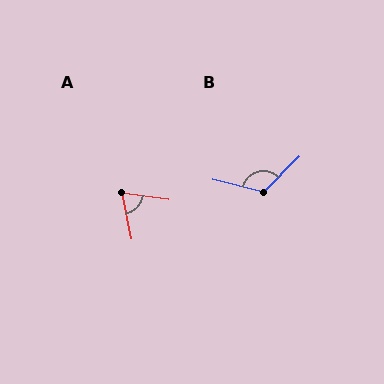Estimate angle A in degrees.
Approximately 71 degrees.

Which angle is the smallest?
A, at approximately 71 degrees.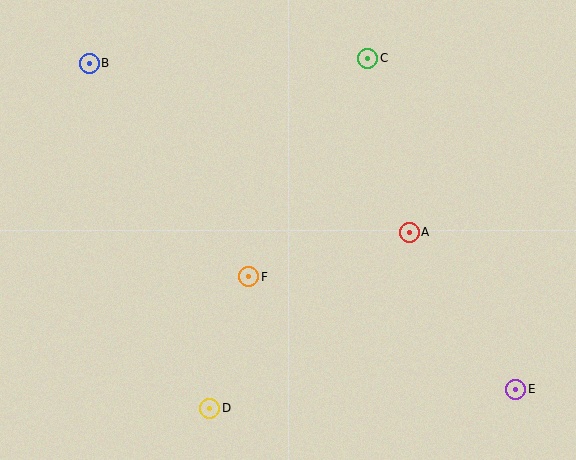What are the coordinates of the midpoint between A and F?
The midpoint between A and F is at (329, 255).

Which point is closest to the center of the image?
Point F at (249, 277) is closest to the center.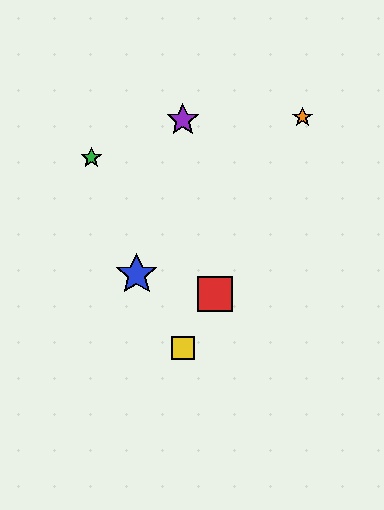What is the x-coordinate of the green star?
The green star is at x≈91.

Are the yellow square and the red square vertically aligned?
No, the yellow square is at x≈183 and the red square is at x≈215.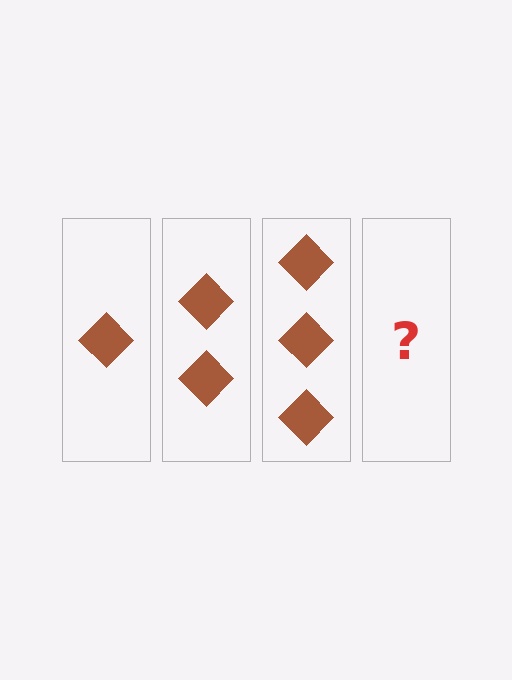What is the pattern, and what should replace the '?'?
The pattern is that each step adds one more diamond. The '?' should be 4 diamonds.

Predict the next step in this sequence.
The next step is 4 diamonds.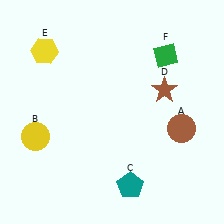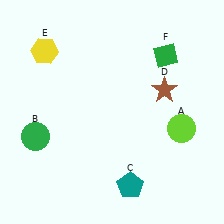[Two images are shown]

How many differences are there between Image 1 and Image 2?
There are 2 differences between the two images.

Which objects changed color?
A changed from brown to lime. B changed from yellow to green.